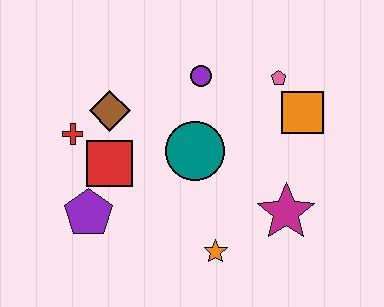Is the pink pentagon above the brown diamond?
Yes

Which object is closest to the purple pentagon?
The red square is closest to the purple pentagon.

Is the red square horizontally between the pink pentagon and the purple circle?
No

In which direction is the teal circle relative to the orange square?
The teal circle is to the left of the orange square.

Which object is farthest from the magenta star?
The red cross is farthest from the magenta star.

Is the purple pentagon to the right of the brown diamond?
No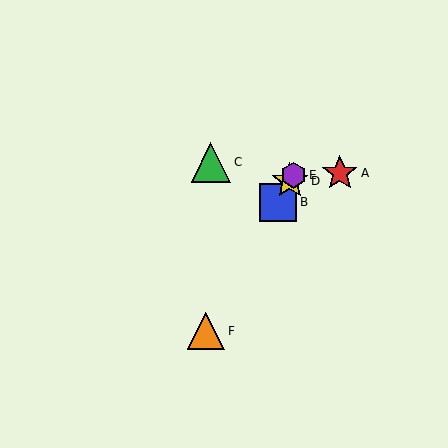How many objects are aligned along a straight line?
4 objects (B, D, E, F) are aligned along a straight line.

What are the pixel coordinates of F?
Object F is at (206, 331).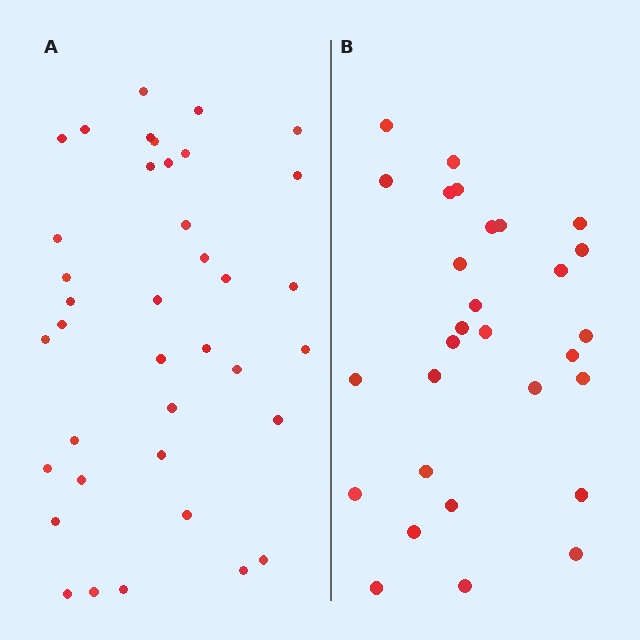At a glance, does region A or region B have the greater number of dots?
Region A (the left region) has more dots.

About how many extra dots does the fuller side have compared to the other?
Region A has roughly 8 or so more dots than region B.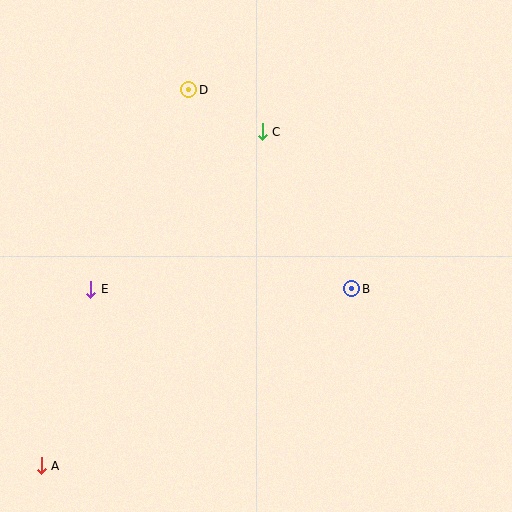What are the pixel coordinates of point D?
Point D is at (189, 90).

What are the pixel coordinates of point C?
Point C is at (262, 132).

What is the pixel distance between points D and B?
The distance between D and B is 257 pixels.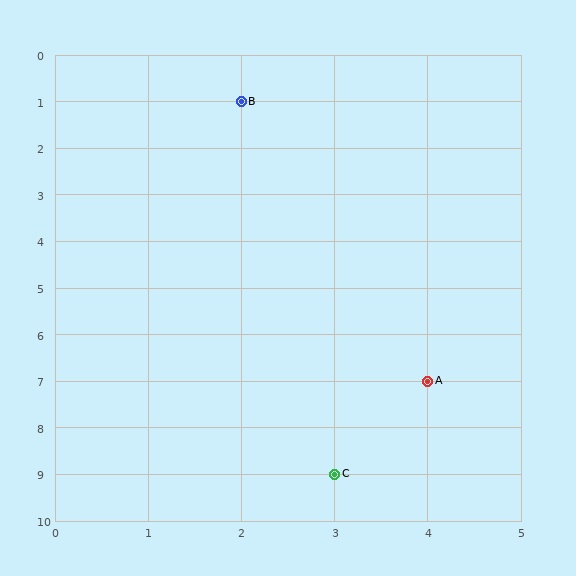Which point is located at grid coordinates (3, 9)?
Point C is at (3, 9).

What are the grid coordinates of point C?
Point C is at grid coordinates (3, 9).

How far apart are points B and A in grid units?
Points B and A are 2 columns and 6 rows apart (about 6.3 grid units diagonally).